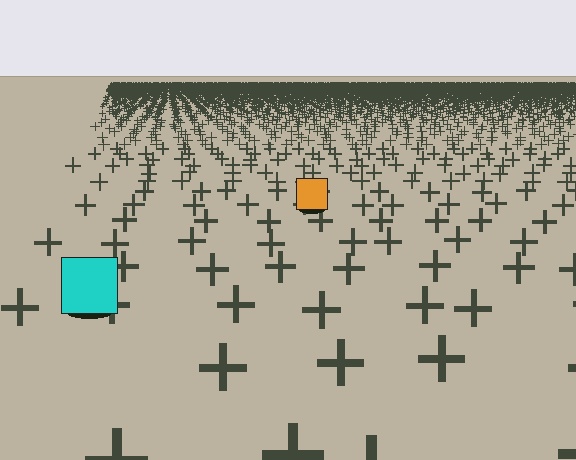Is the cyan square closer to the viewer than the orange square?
Yes. The cyan square is closer — you can tell from the texture gradient: the ground texture is coarser near it.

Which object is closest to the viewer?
The cyan square is closest. The texture marks near it are larger and more spread out.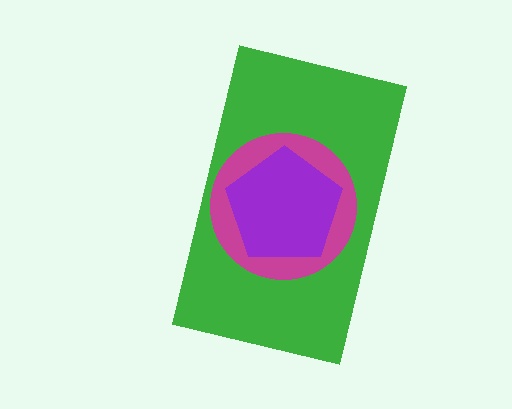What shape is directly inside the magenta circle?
The purple pentagon.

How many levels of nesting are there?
3.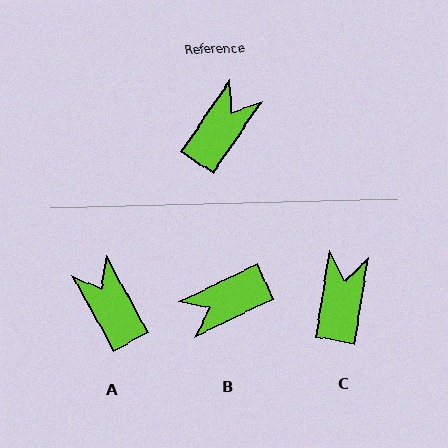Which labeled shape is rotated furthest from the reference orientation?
B, about 150 degrees away.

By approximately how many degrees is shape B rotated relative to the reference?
Approximately 150 degrees counter-clockwise.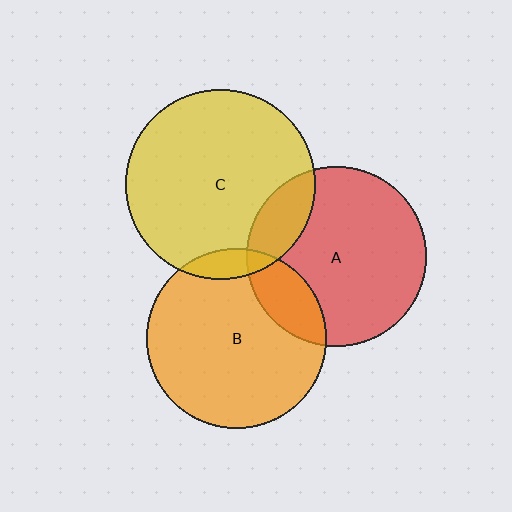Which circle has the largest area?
Circle C (yellow).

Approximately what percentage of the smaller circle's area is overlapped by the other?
Approximately 15%.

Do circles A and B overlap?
Yes.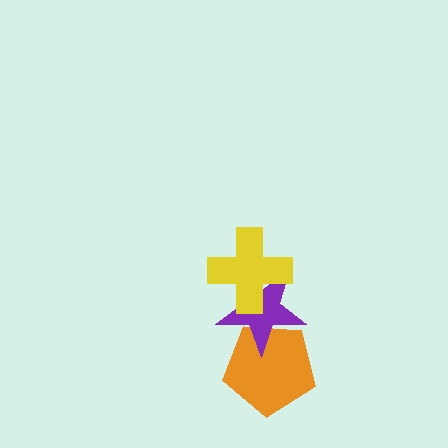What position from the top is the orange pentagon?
The orange pentagon is 3rd from the top.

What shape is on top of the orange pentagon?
The purple star is on top of the orange pentagon.